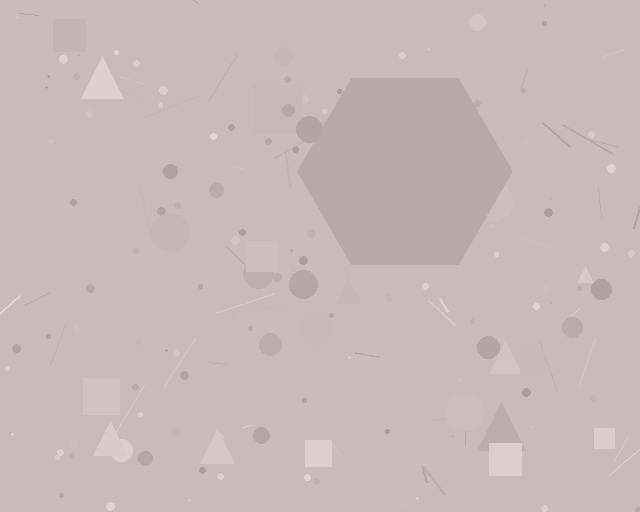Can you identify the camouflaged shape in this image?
The camouflaged shape is a hexagon.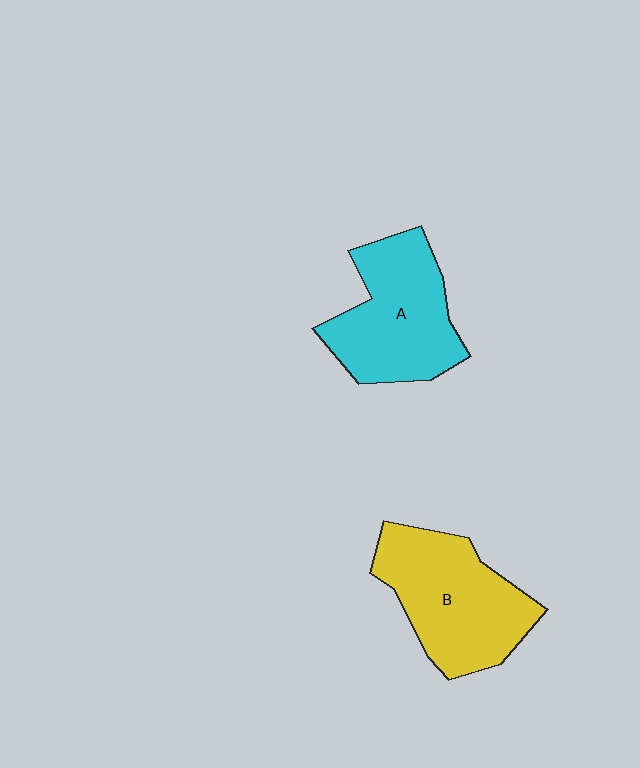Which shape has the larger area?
Shape B (yellow).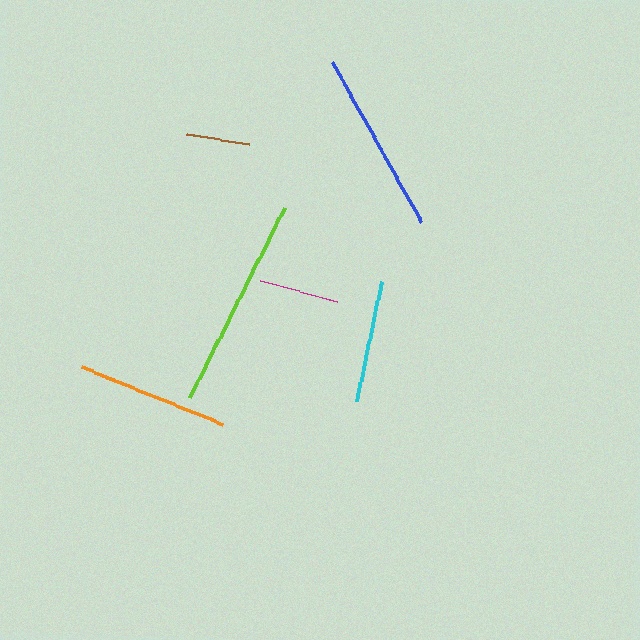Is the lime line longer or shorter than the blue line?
The lime line is longer than the blue line.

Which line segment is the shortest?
The brown line is the shortest at approximately 64 pixels.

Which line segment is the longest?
The lime line is the longest at approximately 212 pixels.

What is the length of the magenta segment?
The magenta segment is approximately 80 pixels long.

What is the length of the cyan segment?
The cyan segment is approximately 122 pixels long.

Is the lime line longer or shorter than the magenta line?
The lime line is longer than the magenta line.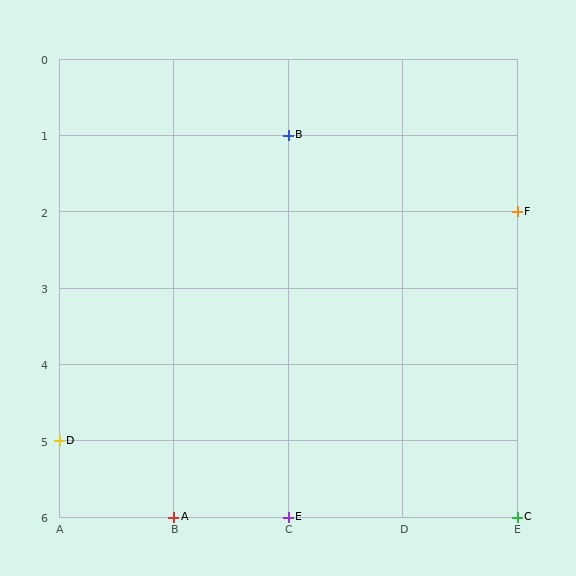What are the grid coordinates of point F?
Point F is at grid coordinates (E, 2).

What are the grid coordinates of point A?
Point A is at grid coordinates (B, 6).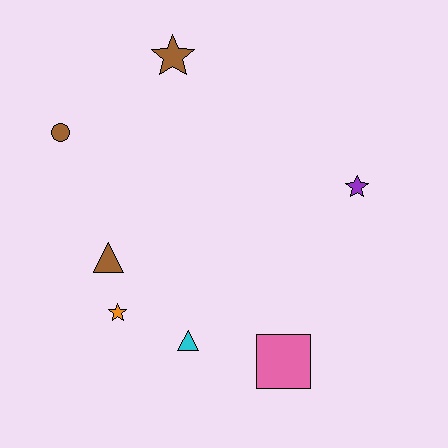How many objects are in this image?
There are 7 objects.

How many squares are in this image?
There is 1 square.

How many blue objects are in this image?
There are no blue objects.